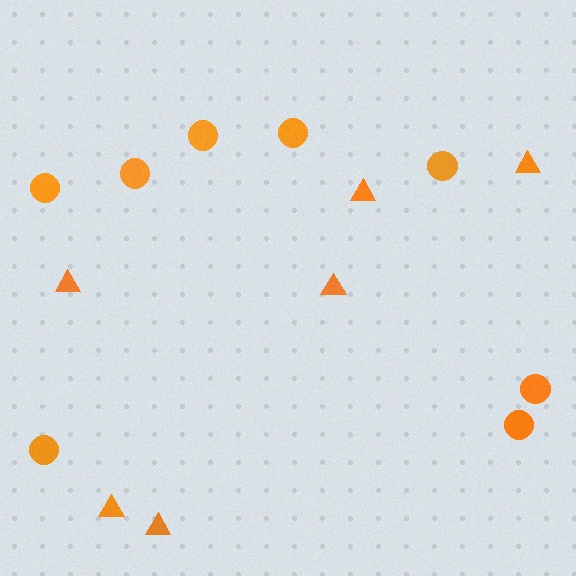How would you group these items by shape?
There are 2 groups: one group of circles (8) and one group of triangles (6).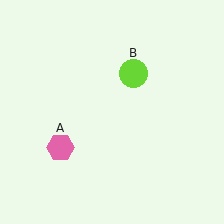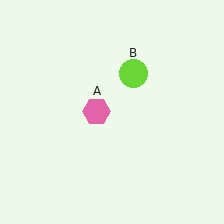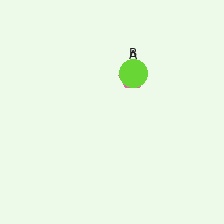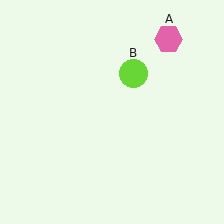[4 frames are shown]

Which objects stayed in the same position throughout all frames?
Lime circle (object B) remained stationary.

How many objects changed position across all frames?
1 object changed position: pink hexagon (object A).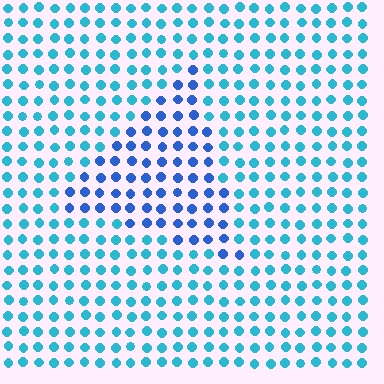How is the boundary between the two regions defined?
The boundary is defined purely by a slight shift in hue (about 32 degrees). Spacing, size, and orientation are identical on both sides.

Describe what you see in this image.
The image is filled with small cyan elements in a uniform arrangement. A triangle-shaped region is visible where the elements are tinted to a slightly different hue, forming a subtle color boundary.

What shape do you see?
I see a triangle.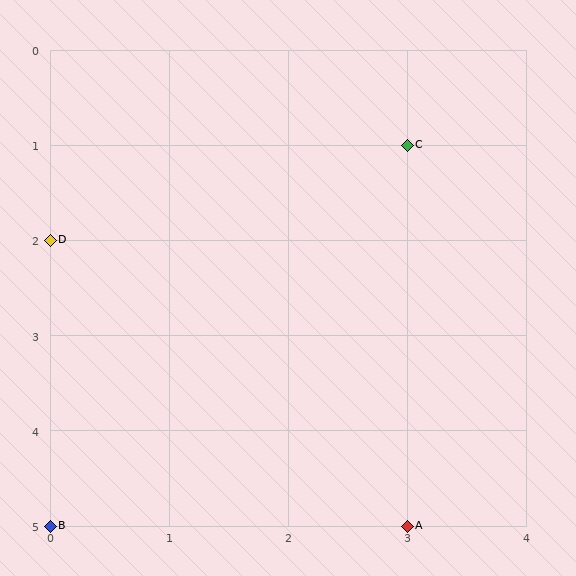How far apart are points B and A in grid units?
Points B and A are 3 columns apart.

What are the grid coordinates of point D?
Point D is at grid coordinates (0, 2).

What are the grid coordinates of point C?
Point C is at grid coordinates (3, 1).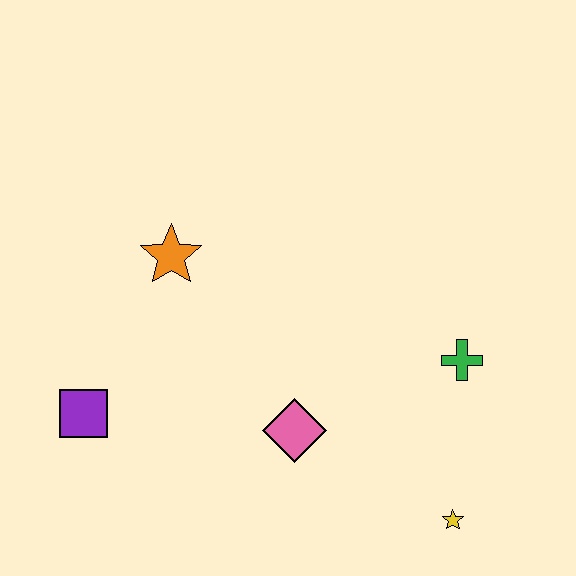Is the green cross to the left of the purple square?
No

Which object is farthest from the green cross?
The purple square is farthest from the green cross.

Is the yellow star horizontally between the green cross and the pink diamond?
Yes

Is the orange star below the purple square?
No